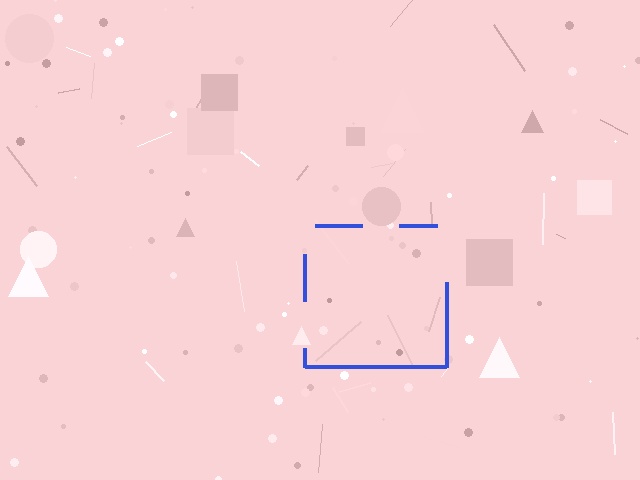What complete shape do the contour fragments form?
The contour fragments form a square.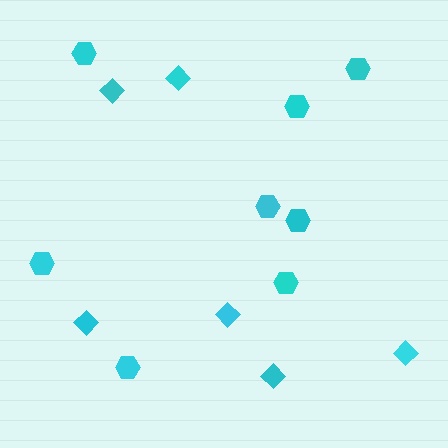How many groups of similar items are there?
There are 2 groups: one group of diamonds (6) and one group of hexagons (8).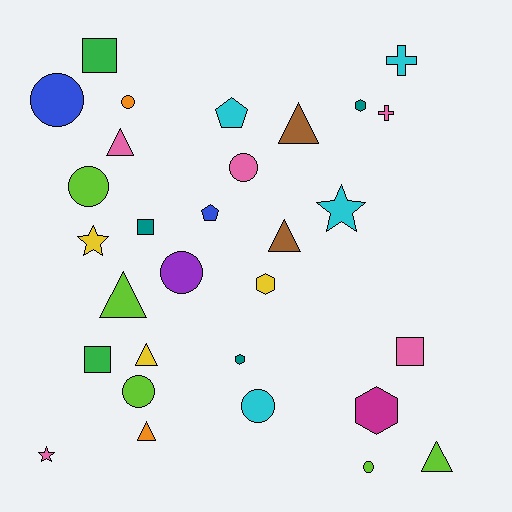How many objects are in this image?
There are 30 objects.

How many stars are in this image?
There are 3 stars.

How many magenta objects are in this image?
There is 1 magenta object.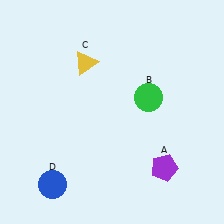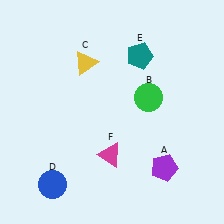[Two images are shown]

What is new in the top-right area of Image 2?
A teal pentagon (E) was added in the top-right area of Image 2.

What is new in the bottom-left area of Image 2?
A magenta triangle (F) was added in the bottom-left area of Image 2.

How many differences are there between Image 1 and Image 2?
There are 2 differences between the two images.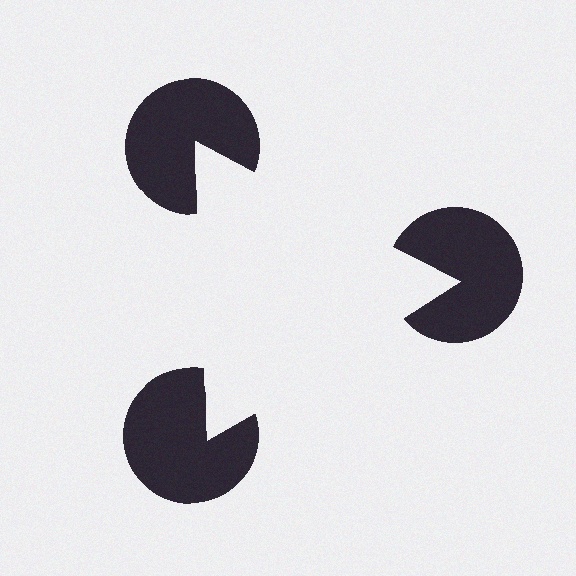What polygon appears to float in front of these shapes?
An illusory triangle — its edges are inferred from the aligned wedge cuts in the pac-man discs, not physically drawn.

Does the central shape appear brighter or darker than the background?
It typically appears slightly brighter than the background, even though no actual brightness change is drawn.